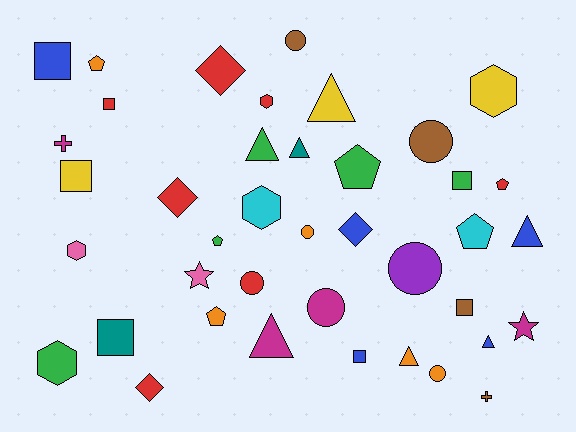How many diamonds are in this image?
There are 4 diamonds.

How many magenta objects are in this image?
There are 4 magenta objects.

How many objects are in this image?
There are 40 objects.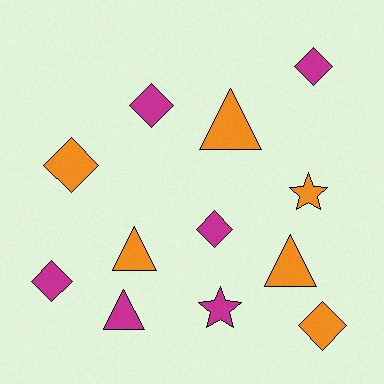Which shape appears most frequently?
Diamond, with 6 objects.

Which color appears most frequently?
Magenta, with 6 objects.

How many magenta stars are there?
There is 1 magenta star.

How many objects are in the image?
There are 12 objects.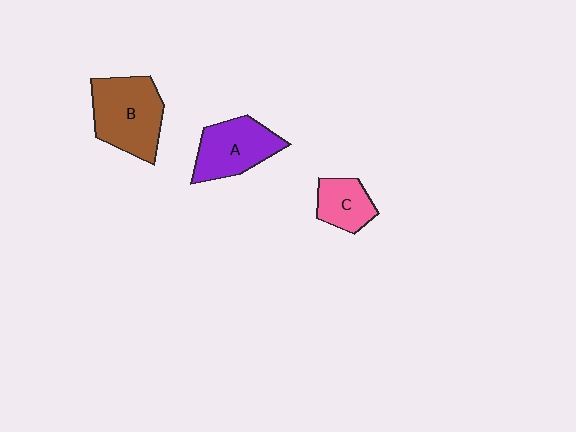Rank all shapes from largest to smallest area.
From largest to smallest: B (brown), A (purple), C (pink).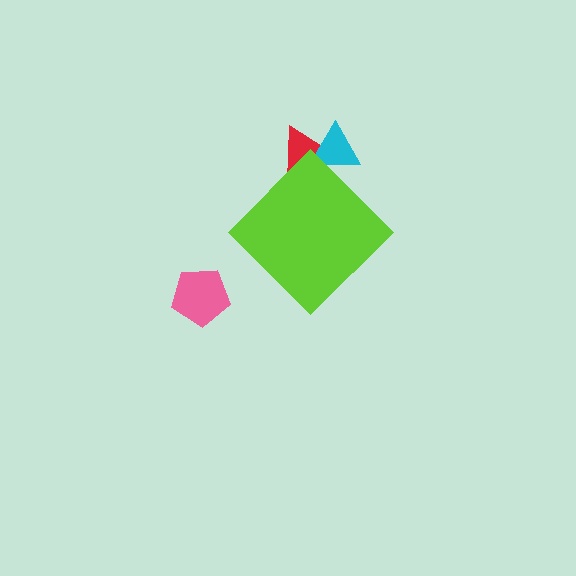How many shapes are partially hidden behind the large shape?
2 shapes are partially hidden.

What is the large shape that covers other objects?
A lime diamond.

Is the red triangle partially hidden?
Yes, the red triangle is partially hidden behind the lime diamond.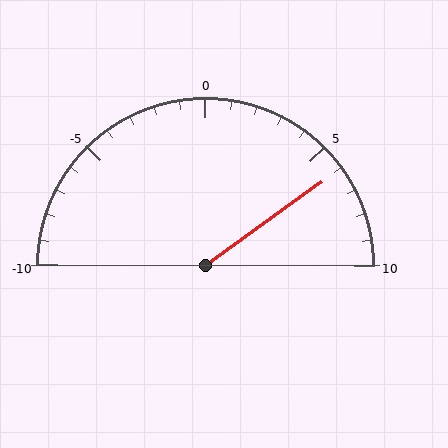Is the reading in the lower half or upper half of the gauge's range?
The reading is in the upper half of the range (-10 to 10).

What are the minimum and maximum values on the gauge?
The gauge ranges from -10 to 10.